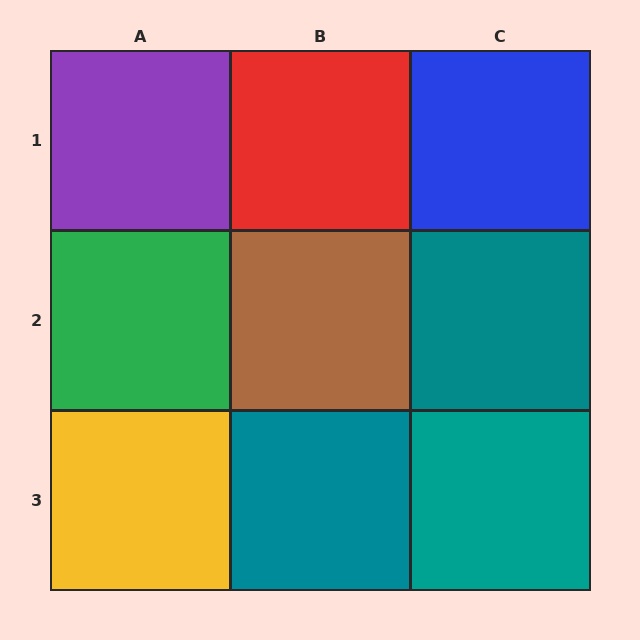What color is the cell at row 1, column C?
Blue.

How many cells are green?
1 cell is green.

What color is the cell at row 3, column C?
Teal.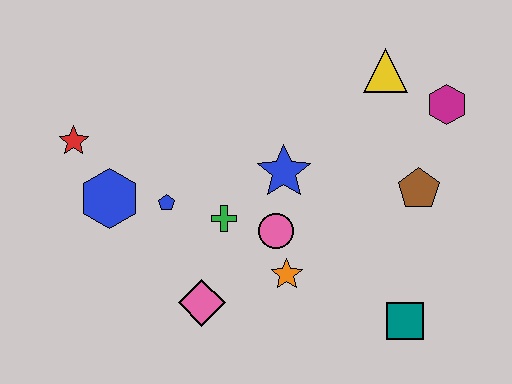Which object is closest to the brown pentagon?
The magenta hexagon is closest to the brown pentagon.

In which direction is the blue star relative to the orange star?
The blue star is above the orange star.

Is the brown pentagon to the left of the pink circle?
No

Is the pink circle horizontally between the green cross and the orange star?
Yes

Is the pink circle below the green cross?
Yes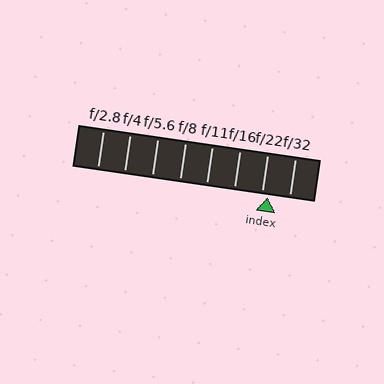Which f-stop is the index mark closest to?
The index mark is closest to f/22.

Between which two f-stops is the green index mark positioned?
The index mark is between f/22 and f/32.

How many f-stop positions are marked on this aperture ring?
There are 8 f-stop positions marked.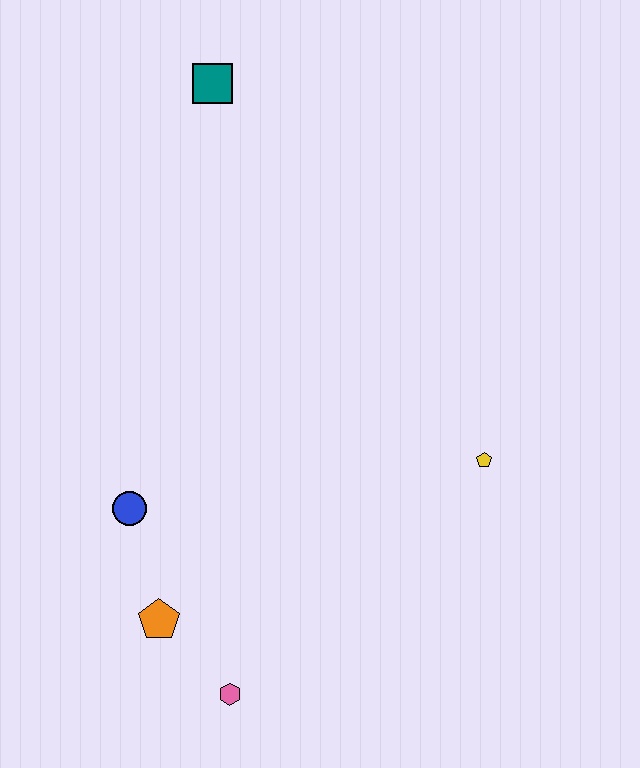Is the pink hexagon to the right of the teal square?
Yes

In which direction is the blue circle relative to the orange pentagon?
The blue circle is above the orange pentagon.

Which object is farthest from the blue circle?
The teal square is farthest from the blue circle.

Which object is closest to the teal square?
The blue circle is closest to the teal square.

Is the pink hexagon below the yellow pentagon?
Yes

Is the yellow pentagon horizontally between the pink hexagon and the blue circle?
No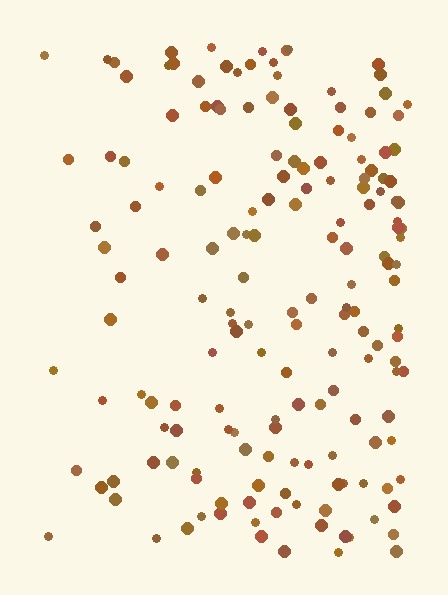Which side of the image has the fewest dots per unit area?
The left.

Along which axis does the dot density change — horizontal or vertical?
Horizontal.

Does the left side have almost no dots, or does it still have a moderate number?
Still a moderate number, just noticeably fewer than the right.